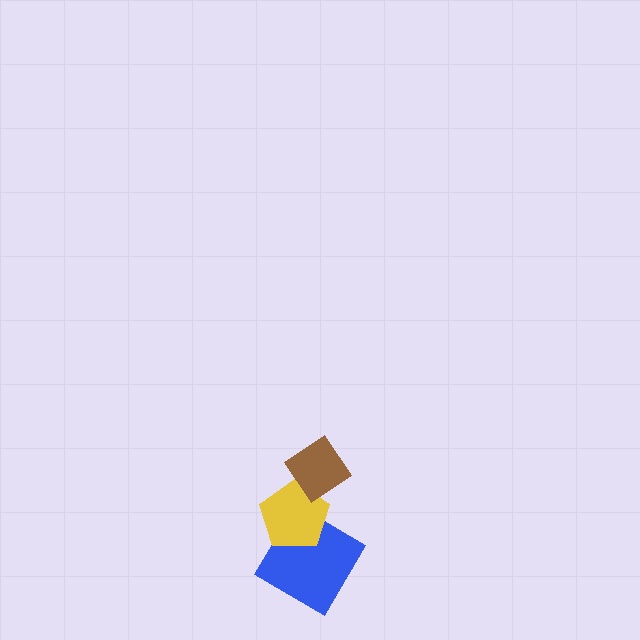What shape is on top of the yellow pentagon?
The brown diamond is on top of the yellow pentagon.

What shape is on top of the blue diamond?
The yellow pentagon is on top of the blue diamond.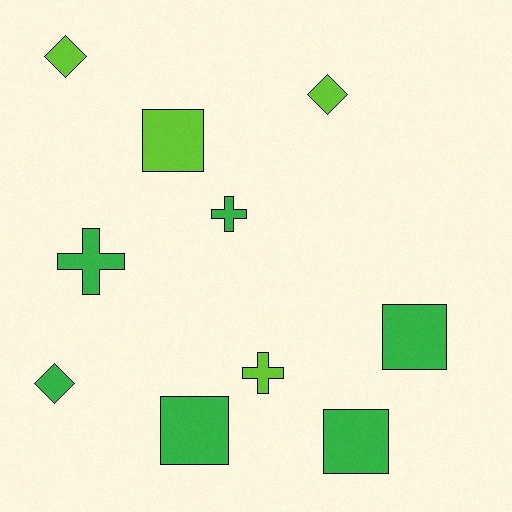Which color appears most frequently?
Green, with 6 objects.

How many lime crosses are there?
There is 1 lime cross.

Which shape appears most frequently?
Square, with 4 objects.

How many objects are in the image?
There are 10 objects.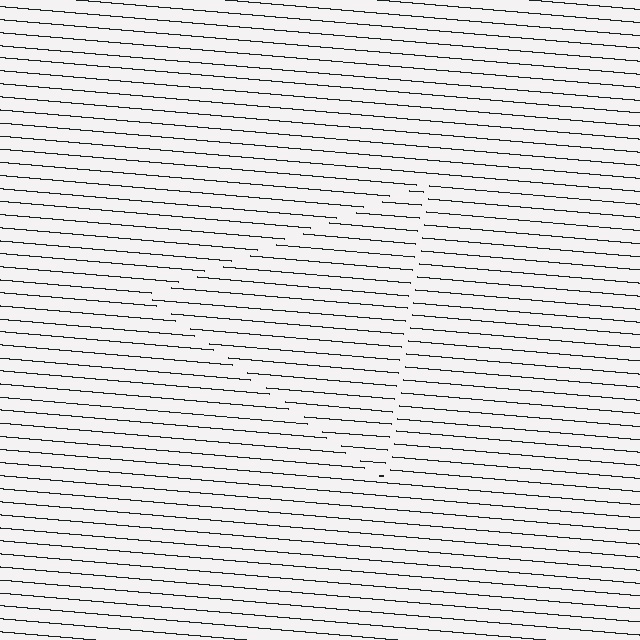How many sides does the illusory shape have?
3 sides — the line-ends trace a triangle.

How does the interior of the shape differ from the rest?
The interior of the shape contains the same grating, shifted by half a period — the contour is defined by the phase discontinuity where line-ends from the inner and outer gratings abut.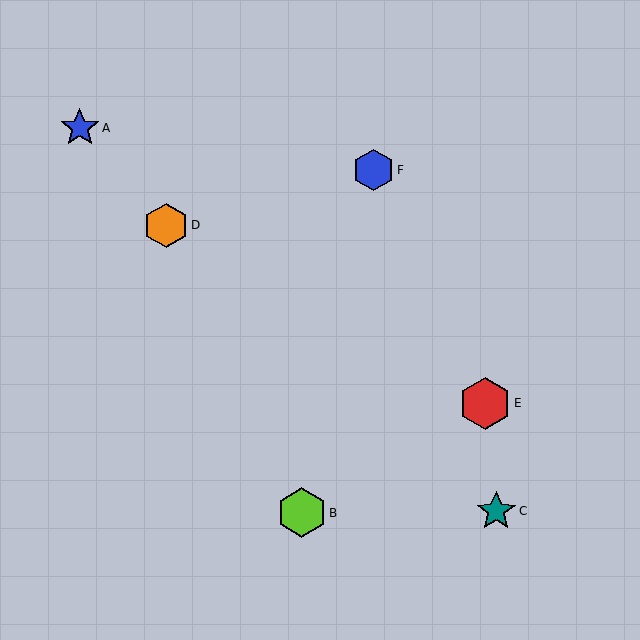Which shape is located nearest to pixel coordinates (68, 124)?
The blue star (labeled A) at (80, 128) is nearest to that location.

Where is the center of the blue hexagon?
The center of the blue hexagon is at (373, 170).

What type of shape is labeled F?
Shape F is a blue hexagon.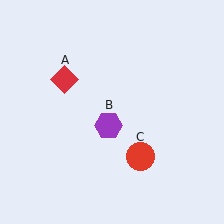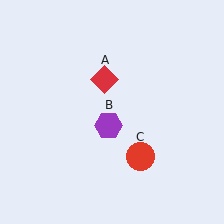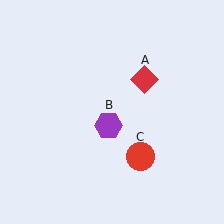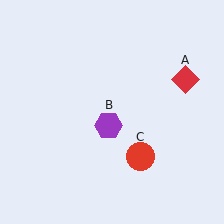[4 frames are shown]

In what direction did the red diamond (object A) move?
The red diamond (object A) moved right.